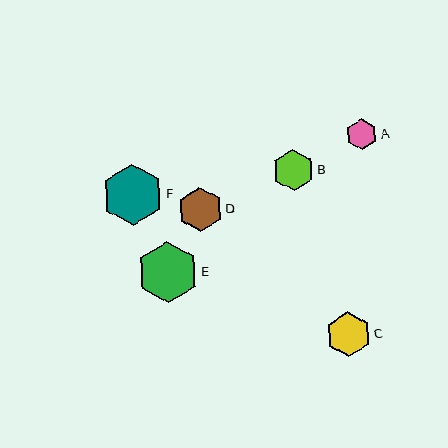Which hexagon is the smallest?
Hexagon A is the smallest with a size of approximately 31 pixels.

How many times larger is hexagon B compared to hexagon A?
Hexagon B is approximately 1.3 times the size of hexagon A.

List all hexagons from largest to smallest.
From largest to smallest: F, E, C, D, B, A.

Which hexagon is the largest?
Hexagon F is the largest with a size of approximately 61 pixels.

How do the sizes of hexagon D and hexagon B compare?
Hexagon D and hexagon B are approximately the same size.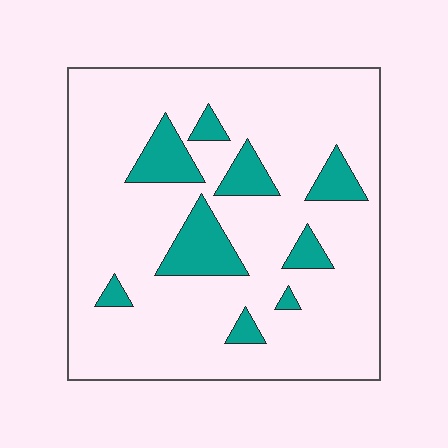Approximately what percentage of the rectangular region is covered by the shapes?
Approximately 15%.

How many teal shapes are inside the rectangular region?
9.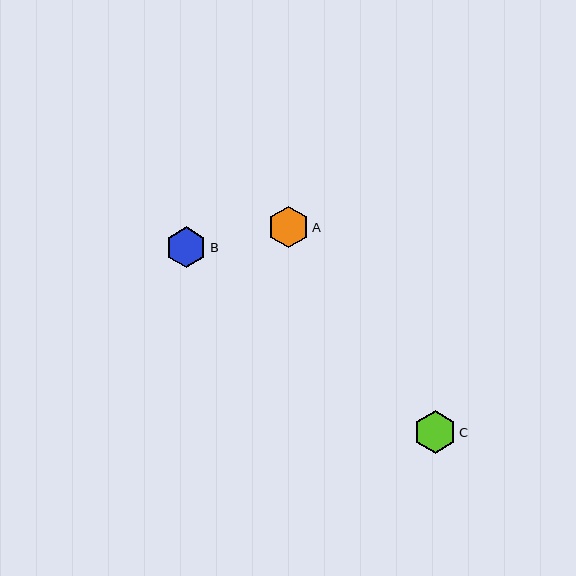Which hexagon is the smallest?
Hexagon B is the smallest with a size of approximately 41 pixels.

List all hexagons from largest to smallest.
From largest to smallest: C, A, B.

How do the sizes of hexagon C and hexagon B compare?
Hexagon C and hexagon B are approximately the same size.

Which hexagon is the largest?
Hexagon C is the largest with a size of approximately 42 pixels.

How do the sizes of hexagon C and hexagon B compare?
Hexagon C and hexagon B are approximately the same size.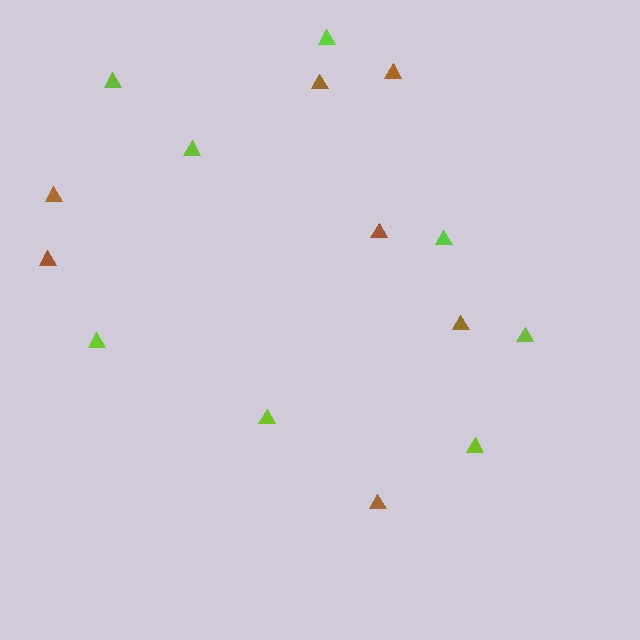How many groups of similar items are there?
There are 2 groups: one group of lime triangles (8) and one group of brown triangles (7).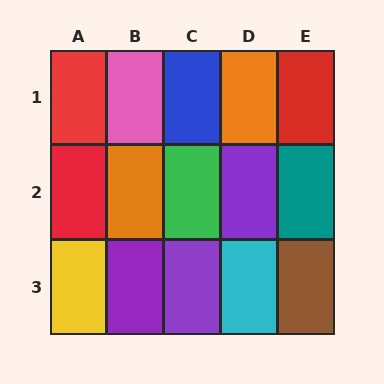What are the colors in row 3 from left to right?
Yellow, purple, purple, cyan, brown.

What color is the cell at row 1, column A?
Red.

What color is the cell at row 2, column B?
Orange.